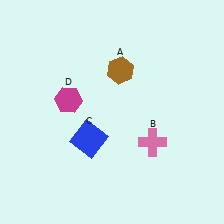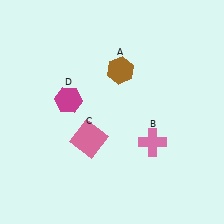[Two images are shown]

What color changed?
The square (C) changed from blue in Image 1 to pink in Image 2.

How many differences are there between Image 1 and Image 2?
There is 1 difference between the two images.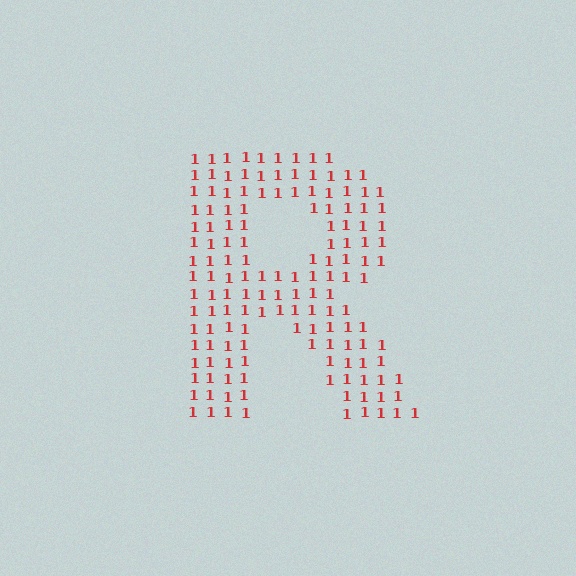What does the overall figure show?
The overall figure shows the letter R.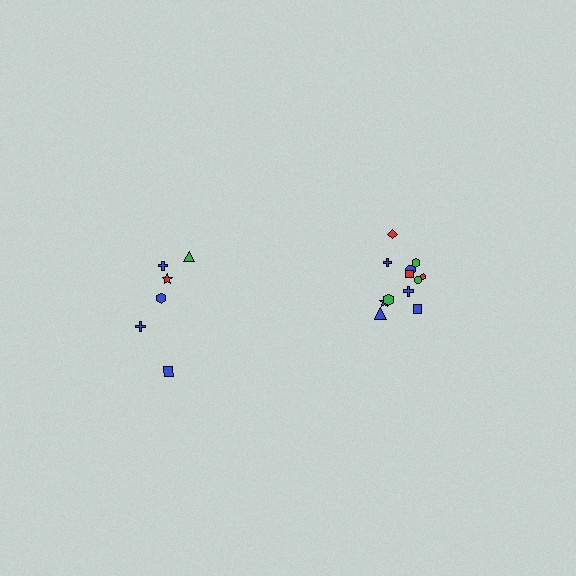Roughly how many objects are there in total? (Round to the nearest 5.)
Roughly 20 objects in total.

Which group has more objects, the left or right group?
The right group.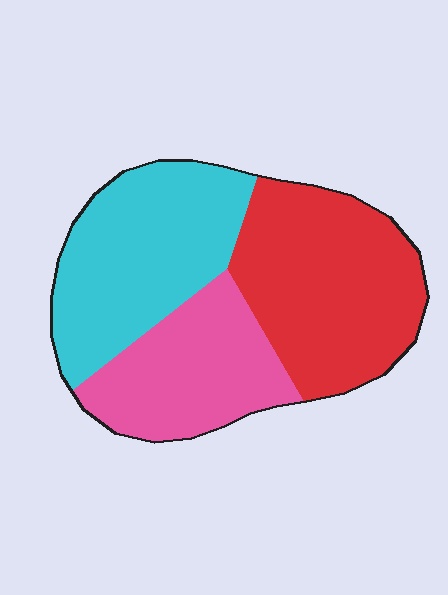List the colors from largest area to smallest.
From largest to smallest: red, cyan, pink.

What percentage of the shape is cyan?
Cyan covers 35% of the shape.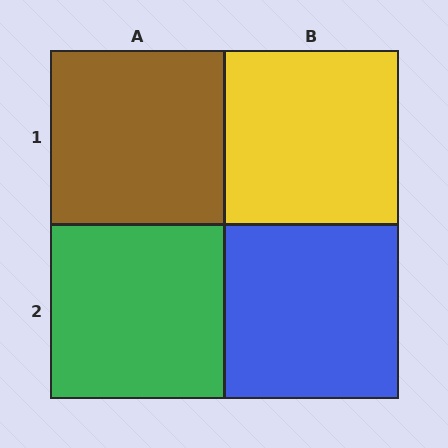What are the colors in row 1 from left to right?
Brown, yellow.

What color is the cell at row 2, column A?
Green.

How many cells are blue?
1 cell is blue.